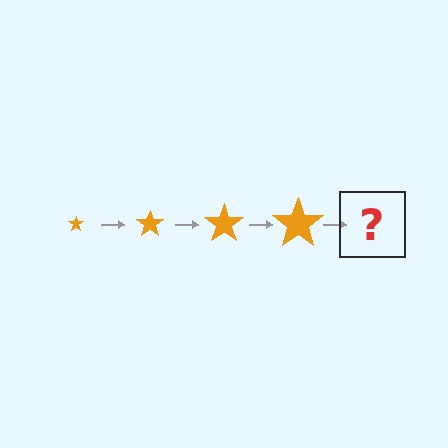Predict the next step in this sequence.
The next step is an orange star, larger than the previous one.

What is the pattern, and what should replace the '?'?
The pattern is that the star gets progressively larger each step. The '?' should be an orange star, larger than the previous one.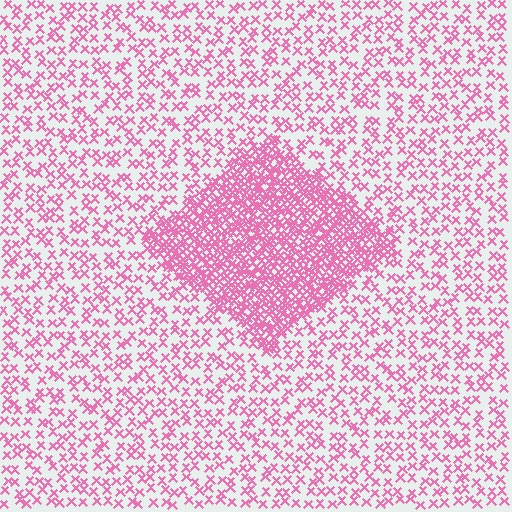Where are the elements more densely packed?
The elements are more densely packed inside the diamond boundary.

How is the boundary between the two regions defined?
The boundary is defined by a change in element density (approximately 2.8x ratio). All elements are the same color, size, and shape.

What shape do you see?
I see a diamond.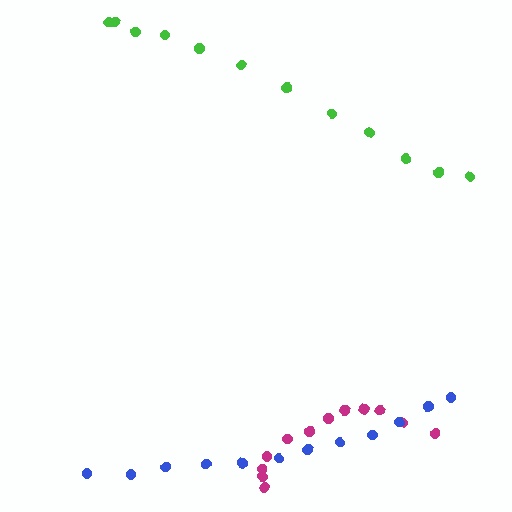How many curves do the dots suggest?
There are 3 distinct paths.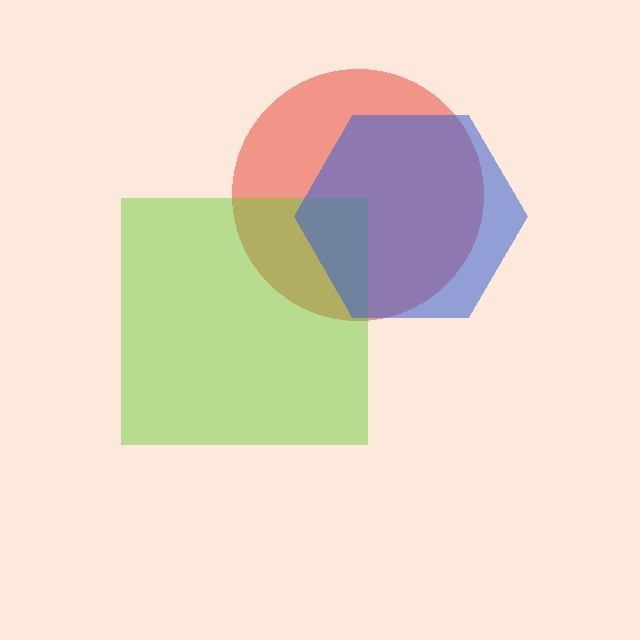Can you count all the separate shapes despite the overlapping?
Yes, there are 3 separate shapes.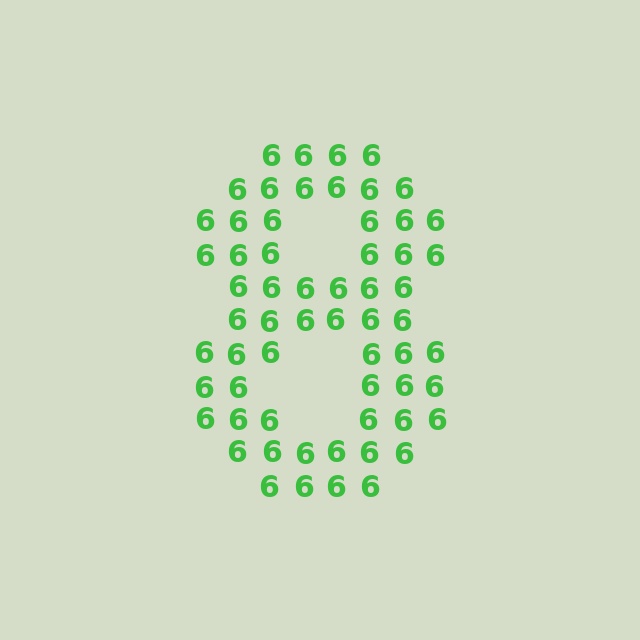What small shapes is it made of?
It is made of small digit 6's.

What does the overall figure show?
The overall figure shows the digit 8.